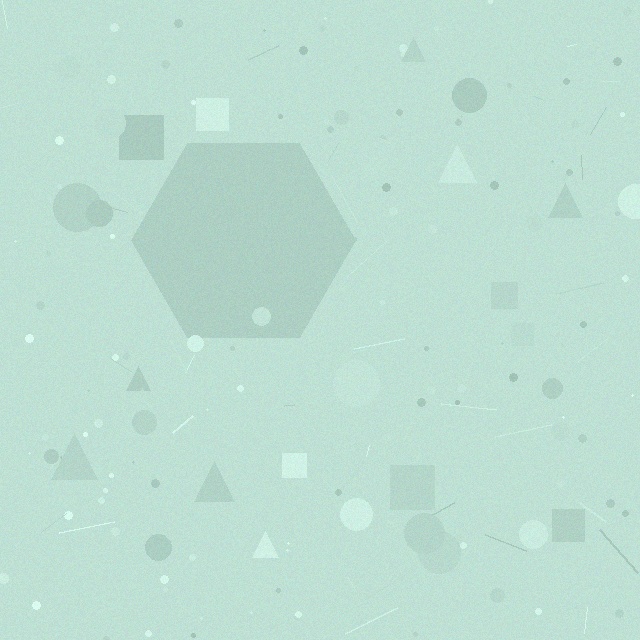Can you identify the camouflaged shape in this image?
The camouflaged shape is a hexagon.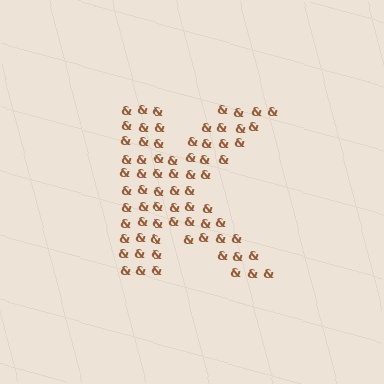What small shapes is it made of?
It is made of small ampersands.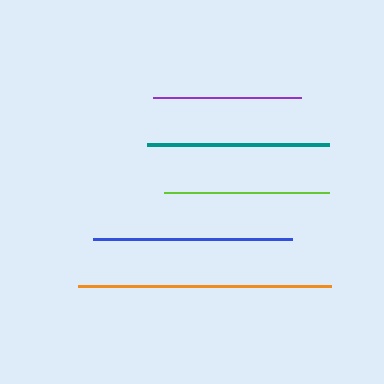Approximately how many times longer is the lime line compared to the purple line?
The lime line is approximately 1.1 times the length of the purple line.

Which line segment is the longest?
The orange line is the longest at approximately 253 pixels.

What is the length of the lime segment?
The lime segment is approximately 166 pixels long.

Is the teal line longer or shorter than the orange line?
The orange line is longer than the teal line.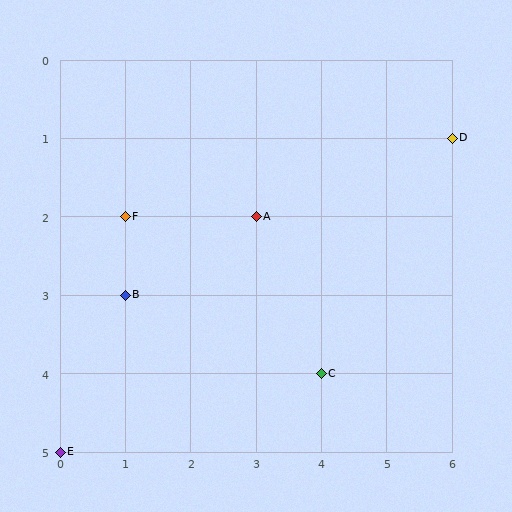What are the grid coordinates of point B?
Point B is at grid coordinates (1, 3).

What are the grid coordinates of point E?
Point E is at grid coordinates (0, 5).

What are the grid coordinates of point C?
Point C is at grid coordinates (4, 4).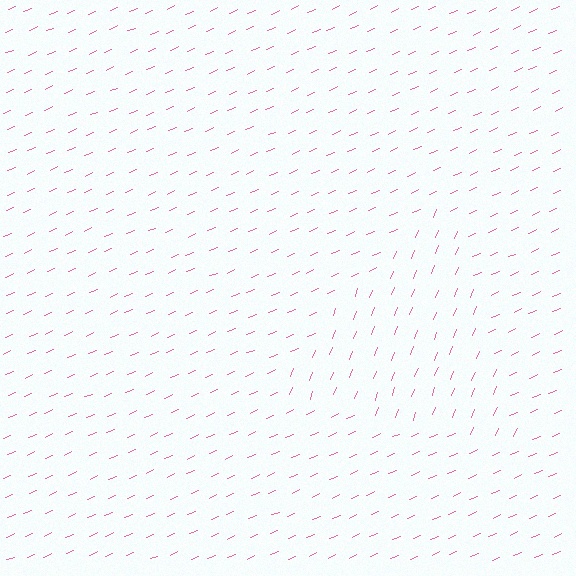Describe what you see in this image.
The image is filled with small pink line segments. A triangle region in the image has lines oriented differently from the surrounding lines, creating a visible texture boundary.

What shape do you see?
I see a triangle.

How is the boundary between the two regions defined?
The boundary is defined purely by a change in line orientation (approximately 45 degrees difference). All lines are the same color and thickness.